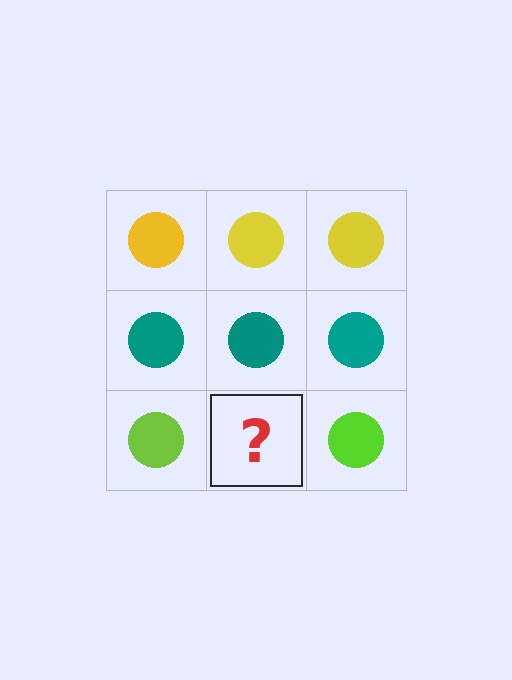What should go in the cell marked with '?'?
The missing cell should contain a lime circle.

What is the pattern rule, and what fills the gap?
The rule is that each row has a consistent color. The gap should be filled with a lime circle.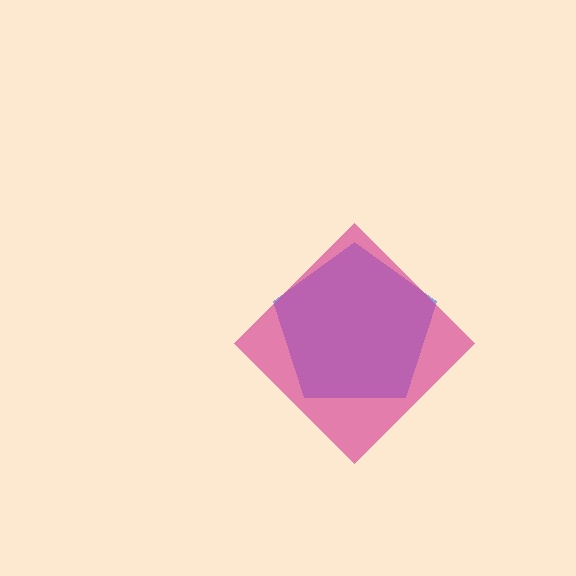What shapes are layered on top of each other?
The layered shapes are: a blue pentagon, a magenta diamond.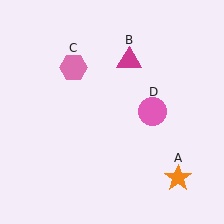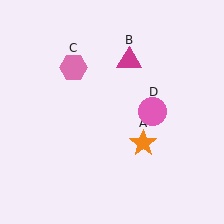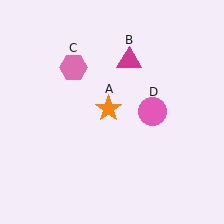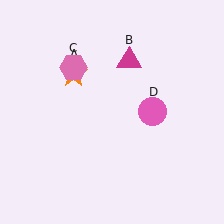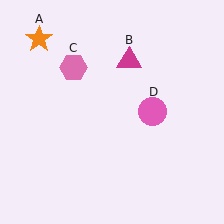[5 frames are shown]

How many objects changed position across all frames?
1 object changed position: orange star (object A).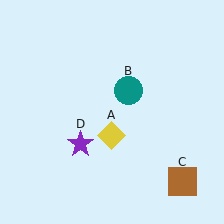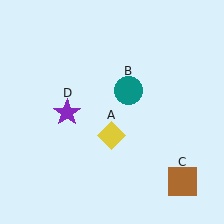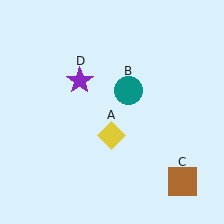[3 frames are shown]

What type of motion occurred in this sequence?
The purple star (object D) rotated clockwise around the center of the scene.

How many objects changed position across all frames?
1 object changed position: purple star (object D).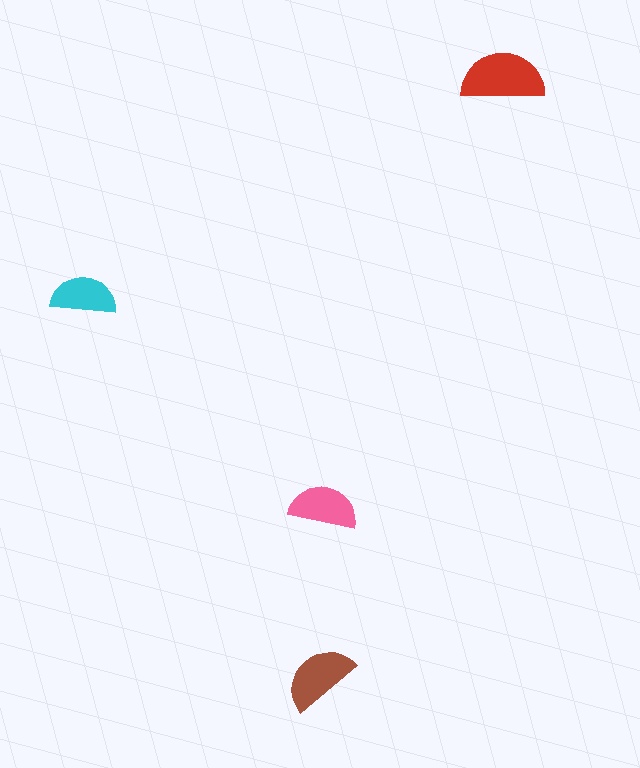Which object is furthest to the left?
The cyan semicircle is leftmost.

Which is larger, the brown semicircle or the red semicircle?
The red one.